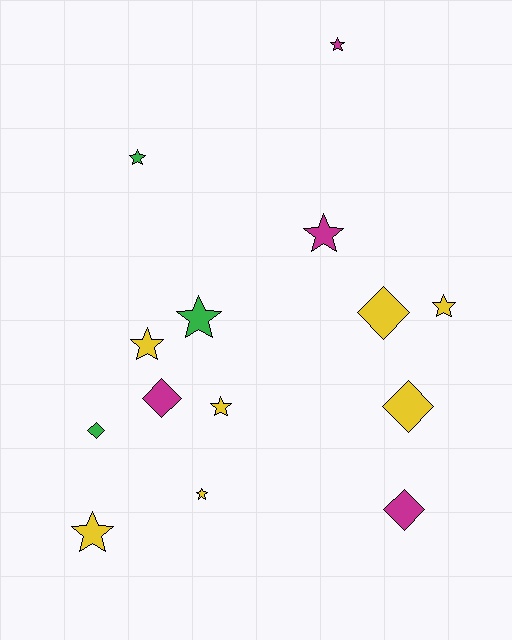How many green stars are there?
There are 2 green stars.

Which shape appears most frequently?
Star, with 9 objects.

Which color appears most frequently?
Yellow, with 7 objects.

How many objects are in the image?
There are 14 objects.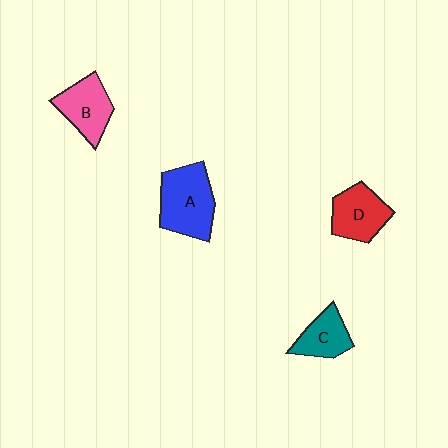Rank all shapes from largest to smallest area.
From largest to smallest: A (blue), D (red), B (pink), C (teal).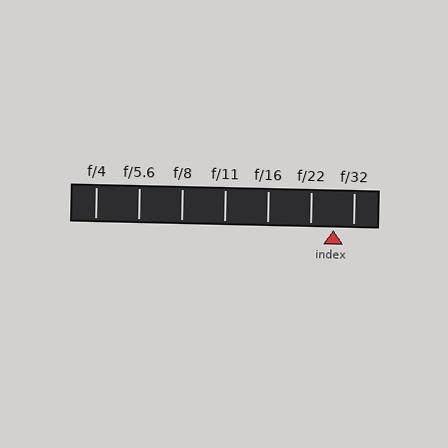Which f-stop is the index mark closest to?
The index mark is closest to f/32.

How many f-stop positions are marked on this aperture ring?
There are 7 f-stop positions marked.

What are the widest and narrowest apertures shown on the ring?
The widest aperture shown is f/4 and the narrowest is f/32.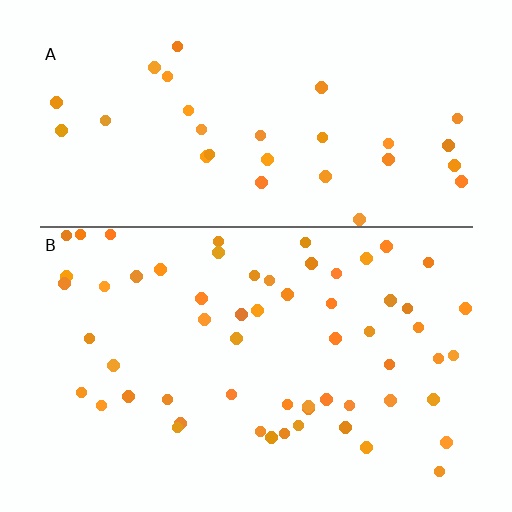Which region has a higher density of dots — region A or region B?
B (the bottom).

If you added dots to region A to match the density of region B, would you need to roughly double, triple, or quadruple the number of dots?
Approximately double.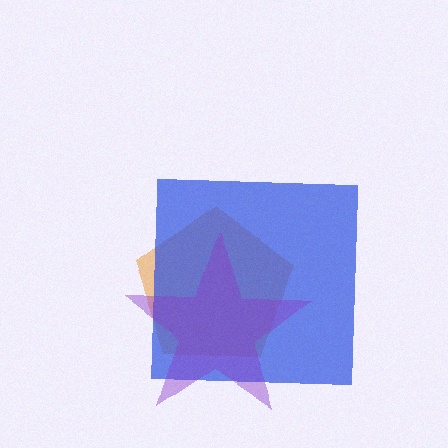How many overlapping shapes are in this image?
There are 3 overlapping shapes in the image.